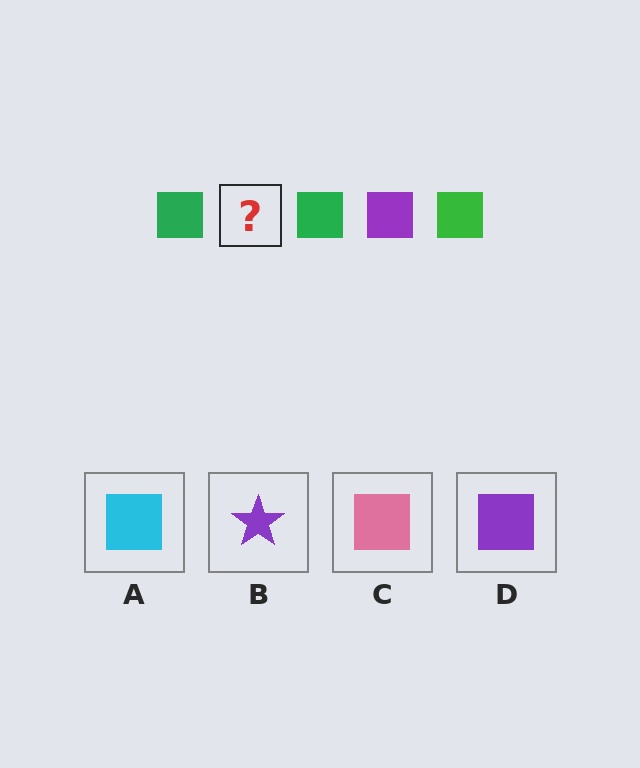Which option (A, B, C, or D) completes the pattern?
D.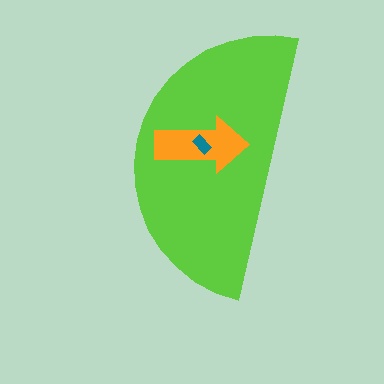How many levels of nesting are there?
3.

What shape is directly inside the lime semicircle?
The orange arrow.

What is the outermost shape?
The lime semicircle.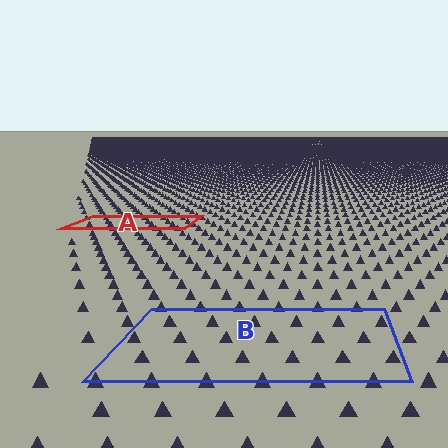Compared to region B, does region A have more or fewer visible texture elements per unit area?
Region A has more texture elements per unit area — they are packed more densely because it is farther away.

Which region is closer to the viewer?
Region B is closer. The texture elements there are larger and more spread out.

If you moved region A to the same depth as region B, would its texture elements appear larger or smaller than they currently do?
They would appear larger. At a closer depth, the same texture elements are projected at a bigger on-screen size.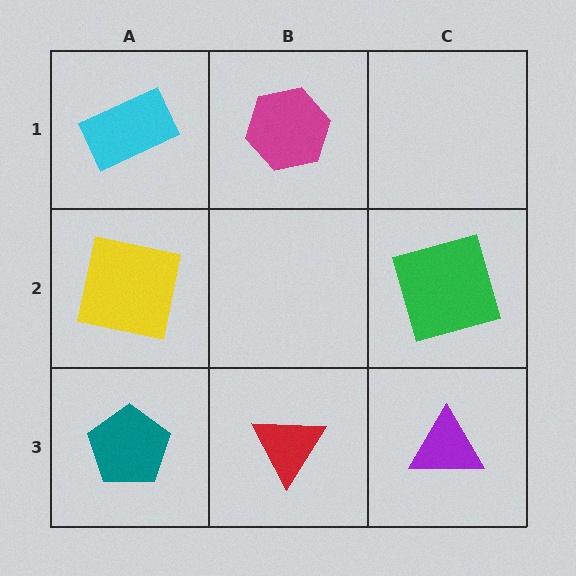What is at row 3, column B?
A red triangle.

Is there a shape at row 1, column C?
No, that cell is empty.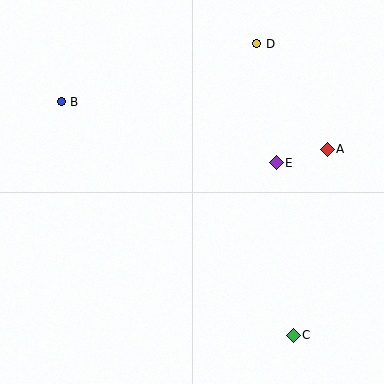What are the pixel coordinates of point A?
Point A is at (327, 149).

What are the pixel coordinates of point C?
Point C is at (293, 335).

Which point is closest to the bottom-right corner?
Point C is closest to the bottom-right corner.